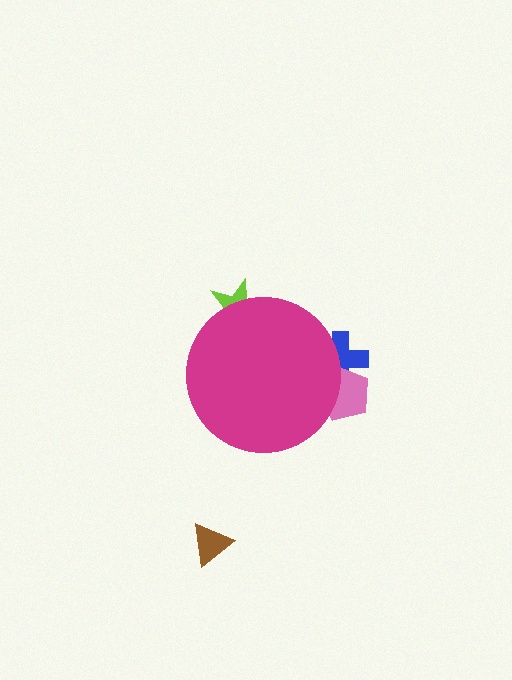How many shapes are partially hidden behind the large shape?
3 shapes are partially hidden.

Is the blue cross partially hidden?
Yes, the blue cross is partially hidden behind the magenta circle.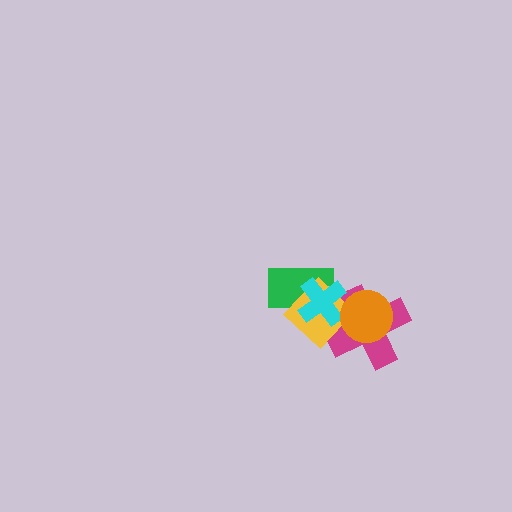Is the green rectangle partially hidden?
Yes, it is partially covered by another shape.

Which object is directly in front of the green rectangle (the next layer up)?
The yellow diamond is directly in front of the green rectangle.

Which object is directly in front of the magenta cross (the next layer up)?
The yellow diamond is directly in front of the magenta cross.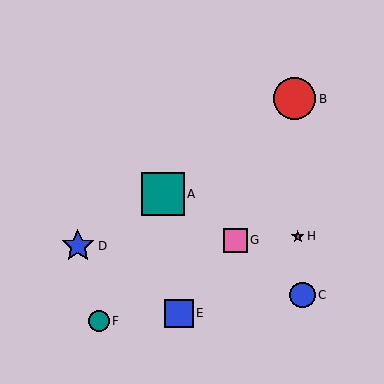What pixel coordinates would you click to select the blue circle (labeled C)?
Click at (303, 295) to select the blue circle C.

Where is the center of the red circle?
The center of the red circle is at (295, 99).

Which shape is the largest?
The teal square (labeled A) is the largest.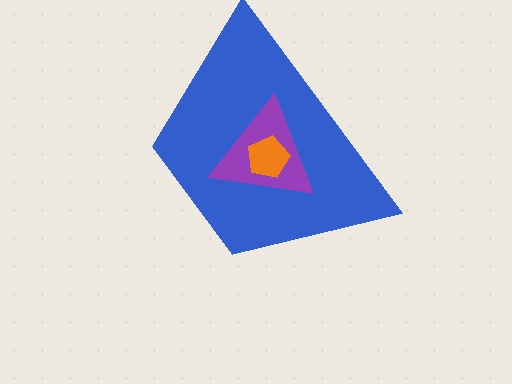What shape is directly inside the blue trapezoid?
The purple triangle.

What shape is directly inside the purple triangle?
The orange pentagon.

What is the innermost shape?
The orange pentagon.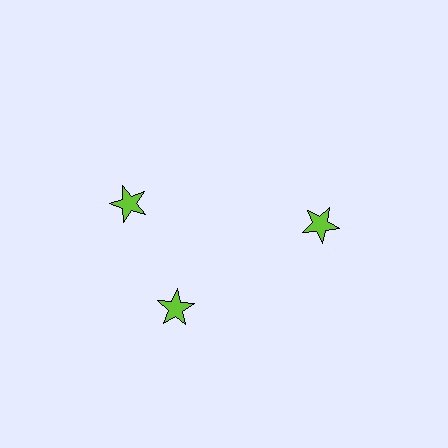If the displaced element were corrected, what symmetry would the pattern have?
It would have 3-fold rotational symmetry — the pattern would map onto itself every 120 degrees.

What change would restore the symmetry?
The symmetry would be restored by rotating it back into even spacing with its neighbors so that all 3 stars sit at equal angles and equal distance from the center.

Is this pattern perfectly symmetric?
No. The 3 lime stars are arranged in a ring, but one element near the 11 o'clock position is rotated out of alignment along the ring, breaking the 3-fold rotational symmetry.